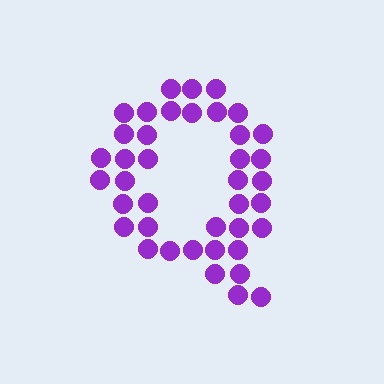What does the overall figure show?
The overall figure shows the letter Q.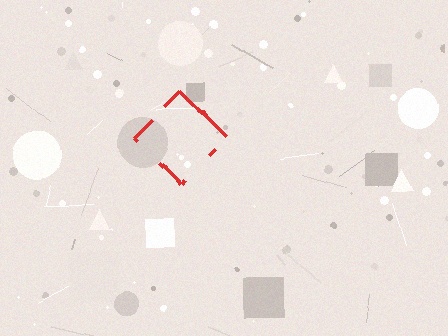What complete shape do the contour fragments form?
The contour fragments form a diamond.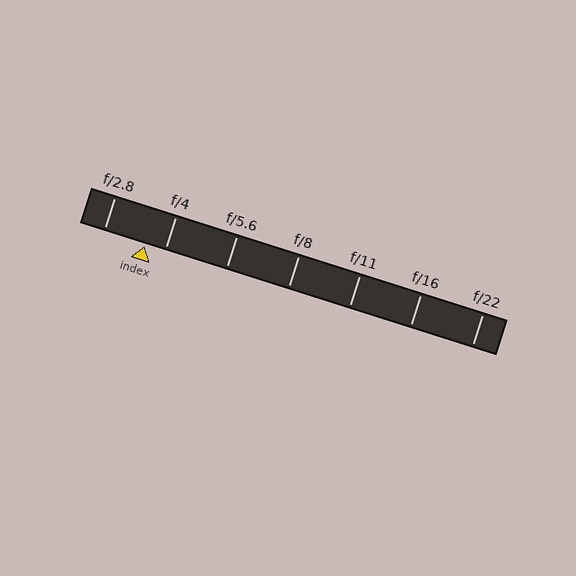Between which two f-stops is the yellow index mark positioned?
The index mark is between f/2.8 and f/4.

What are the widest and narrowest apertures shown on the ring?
The widest aperture shown is f/2.8 and the narrowest is f/22.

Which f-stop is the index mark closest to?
The index mark is closest to f/4.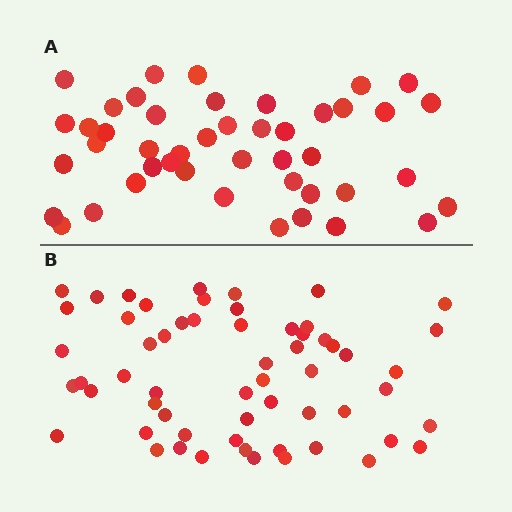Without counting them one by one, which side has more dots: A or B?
Region B (the bottom region) has more dots.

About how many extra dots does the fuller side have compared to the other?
Region B has approximately 15 more dots than region A.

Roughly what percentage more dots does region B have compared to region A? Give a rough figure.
About 30% more.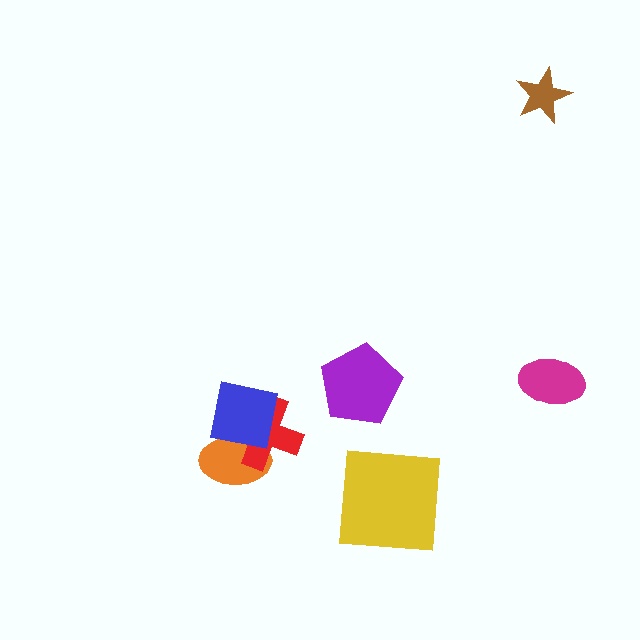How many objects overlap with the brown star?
0 objects overlap with the brown star.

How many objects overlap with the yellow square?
0 objects overlap with the yellow square.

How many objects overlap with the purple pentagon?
0 objects overlap with the purple pentagon.